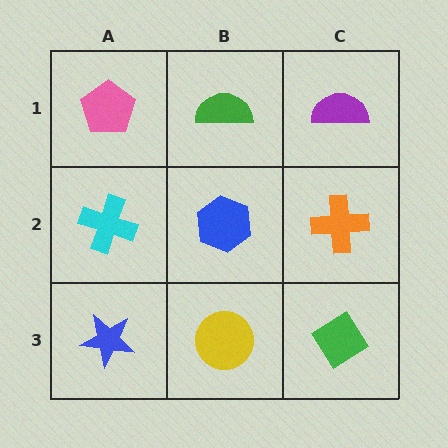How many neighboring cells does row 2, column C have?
3.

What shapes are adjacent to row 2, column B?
A green semicircle (row 1, column B), a yellow circle (row 3, column B), a cyan cross (row 2, column A), an orange cross (row 2, column C).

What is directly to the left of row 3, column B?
A blue star.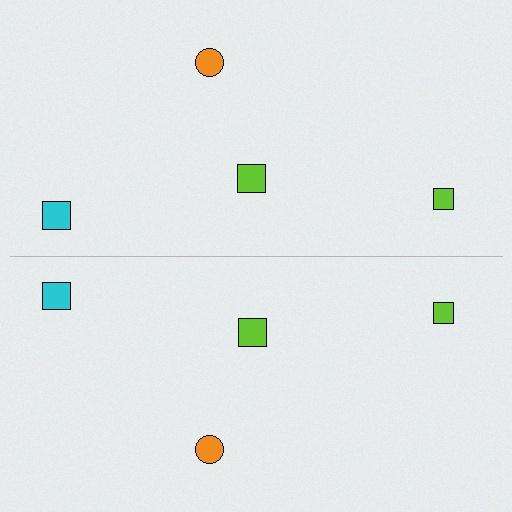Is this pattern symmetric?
Yes, this pattern has bilateral (reflection) symmetry.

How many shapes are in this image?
There are 8 shapes in this image.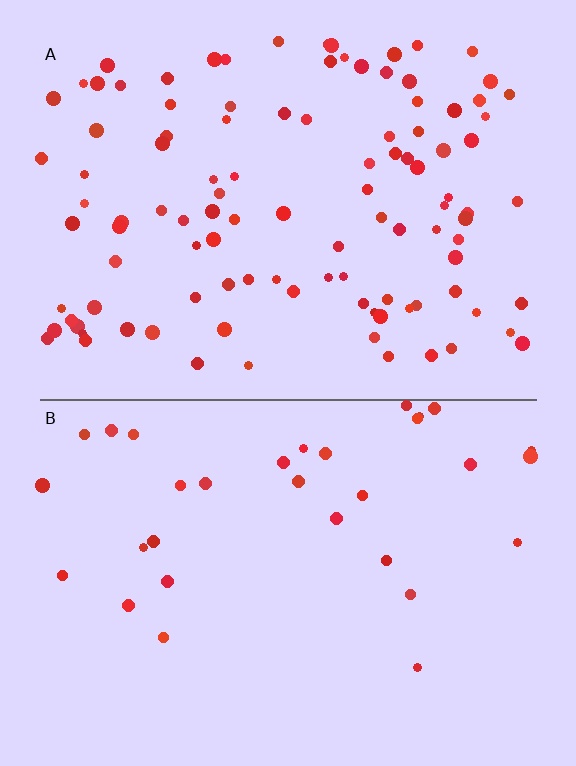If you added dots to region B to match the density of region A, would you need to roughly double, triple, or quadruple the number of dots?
Approximately triple.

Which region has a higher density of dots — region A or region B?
A (the top).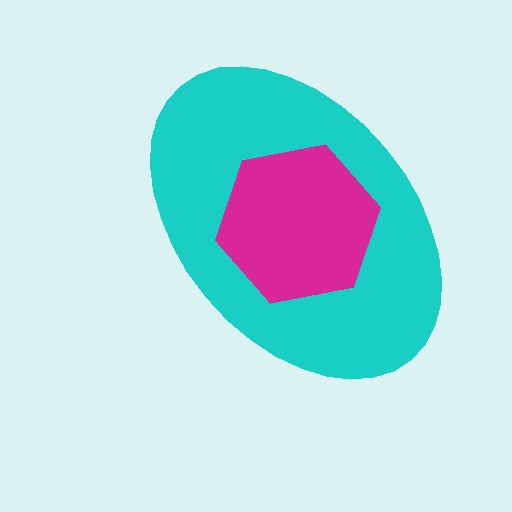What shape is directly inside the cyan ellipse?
The magenta hexagon.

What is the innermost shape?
The magenta hexagon.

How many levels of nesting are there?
2.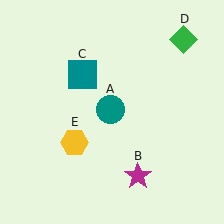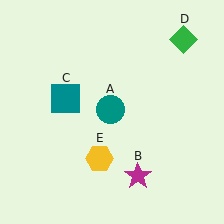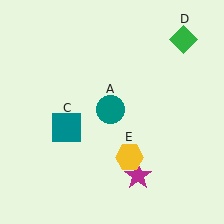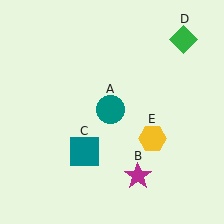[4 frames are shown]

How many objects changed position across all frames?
2 objects changed position: teal square (object C), yellow hexagon (object E).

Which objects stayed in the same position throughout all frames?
Teal circle (object A) and magenta star (object B) and green diamond (object D) remained stationary.